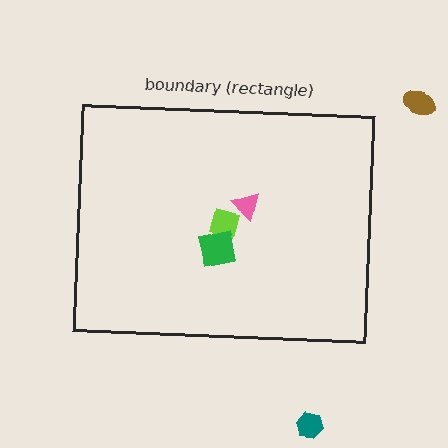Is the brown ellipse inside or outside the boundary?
Outside.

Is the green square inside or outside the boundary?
Inside.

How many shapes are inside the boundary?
3 inside, 2 outside.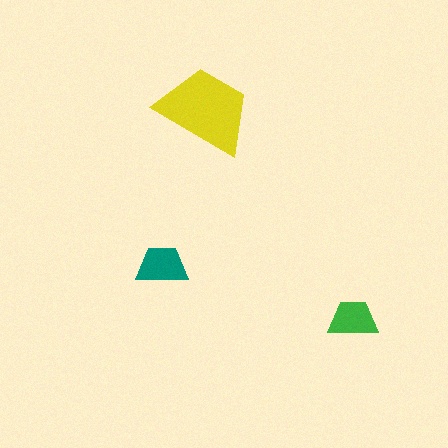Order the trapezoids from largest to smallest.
the yellow one, the teal one, the green one.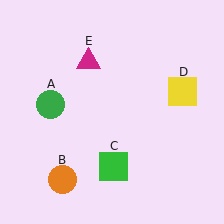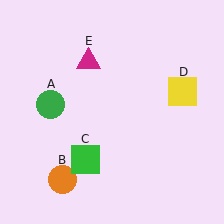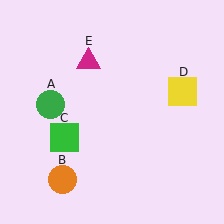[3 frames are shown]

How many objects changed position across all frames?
1 object changed position: green square (object C).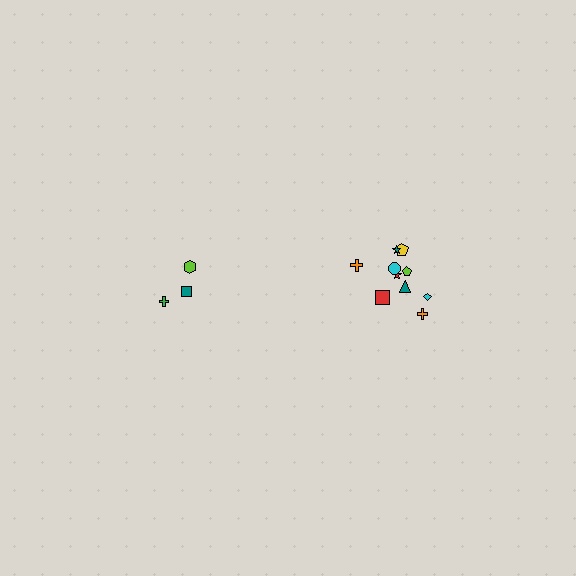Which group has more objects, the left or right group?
The right group.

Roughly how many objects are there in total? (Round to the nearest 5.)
Roughly 15 objects in total.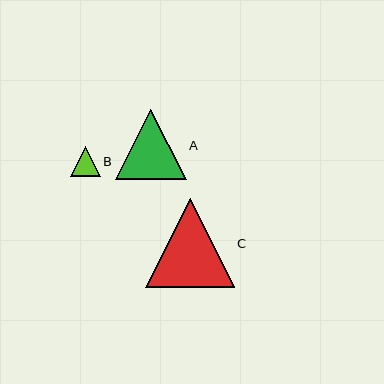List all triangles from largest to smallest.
From largest to smallest: C, A, B.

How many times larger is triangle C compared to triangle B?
Triangle C is approximately 3.0 times the size of triangle B.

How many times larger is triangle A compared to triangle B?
Triangle A is approximately 2.4 times the size of triangle B.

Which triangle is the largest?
Triangle C is the largest with a size of approximately 89 pixels.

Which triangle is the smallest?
Triangle B is the smallest with a size of approximately 30 pixels.